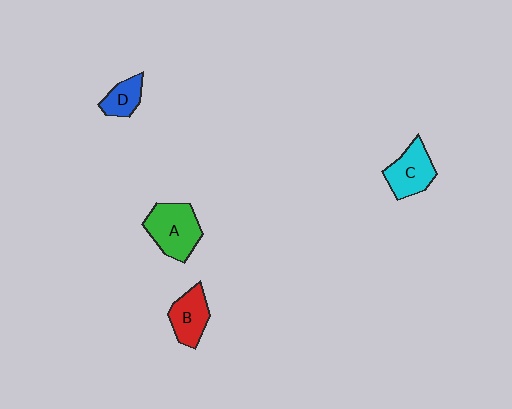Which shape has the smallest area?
Shape D (blue).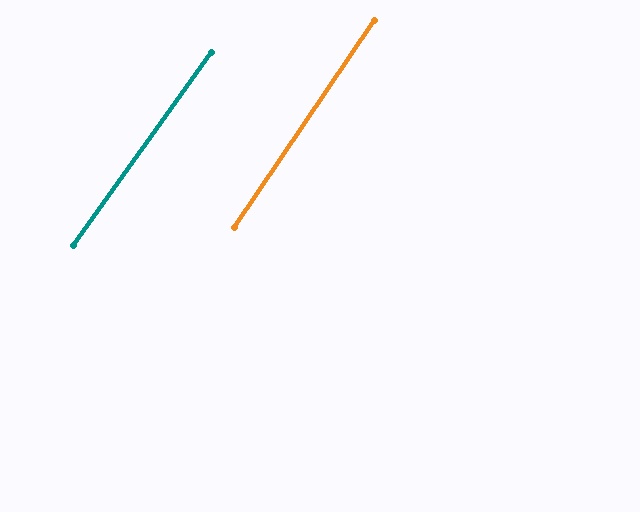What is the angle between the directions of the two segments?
Approximately 1 degree.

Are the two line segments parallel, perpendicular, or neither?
Parallel — their directions differ by only 1.2°.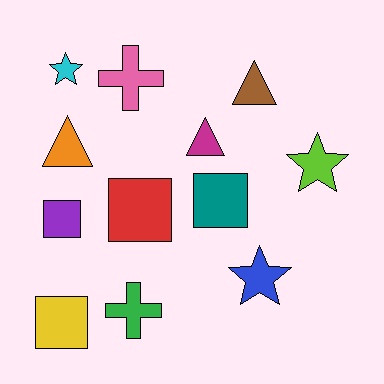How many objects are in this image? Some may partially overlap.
There are 12 objects.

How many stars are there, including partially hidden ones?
There are 3 stars.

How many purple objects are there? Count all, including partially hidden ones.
There is 1 purple object.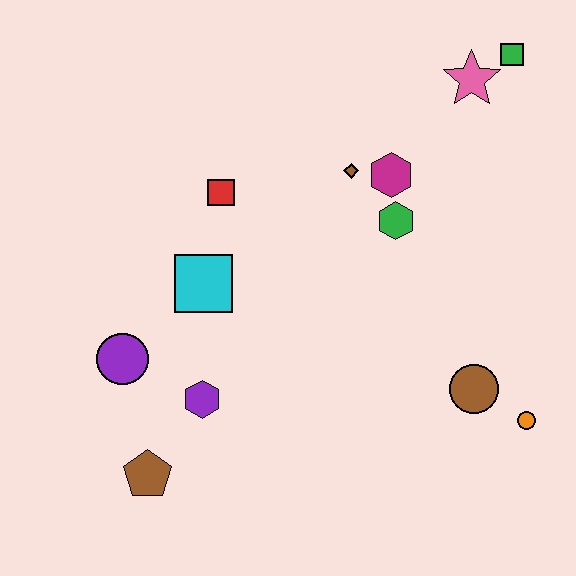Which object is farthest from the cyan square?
The green square is farthest from the cyan square.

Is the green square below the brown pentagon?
No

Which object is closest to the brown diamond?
The magenta hexagon is closest to the brown diamond.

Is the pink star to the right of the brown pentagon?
Yes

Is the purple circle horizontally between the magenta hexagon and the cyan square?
No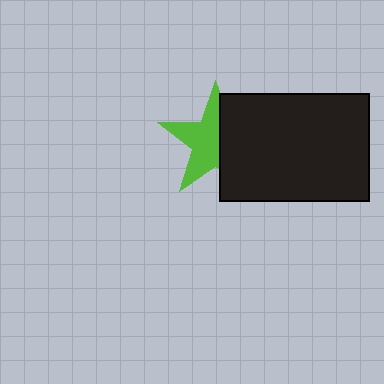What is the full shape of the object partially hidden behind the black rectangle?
The partially hidden object is a lime star.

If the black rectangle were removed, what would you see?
You would see the complete lime star.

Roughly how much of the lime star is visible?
About half of it is visible (roughly 56%).